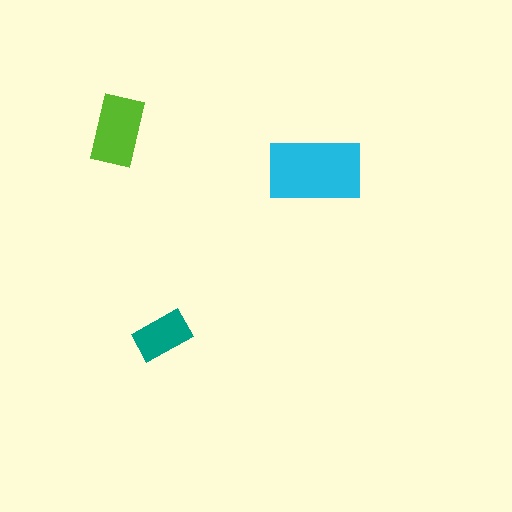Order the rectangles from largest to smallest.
the cyan one, the lime one, the teal one.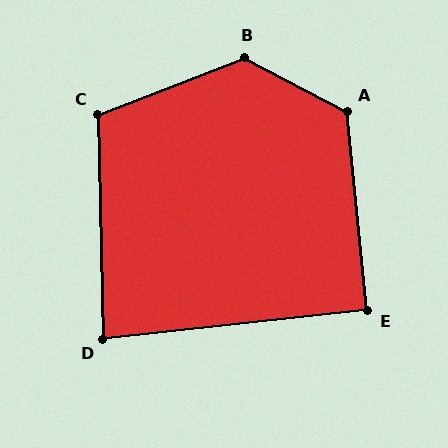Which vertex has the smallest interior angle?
D, at approximately 85 degrees.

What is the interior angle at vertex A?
Approximately 123 degrees (obtuse).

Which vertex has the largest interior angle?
B, at approximately 132 degrees.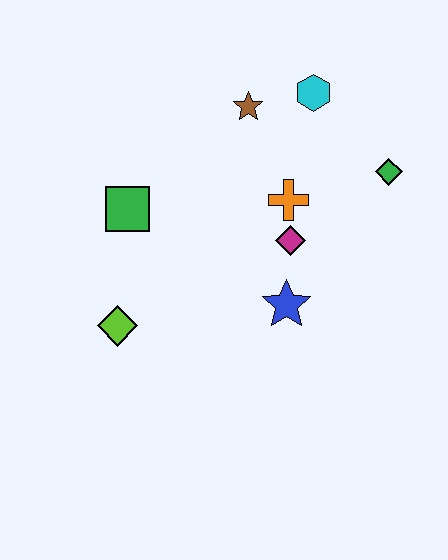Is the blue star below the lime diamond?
No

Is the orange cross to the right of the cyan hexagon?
No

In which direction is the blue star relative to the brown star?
The blue star is below the brown star.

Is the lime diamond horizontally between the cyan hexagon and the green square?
No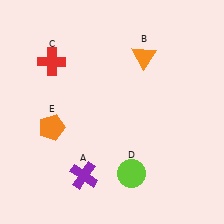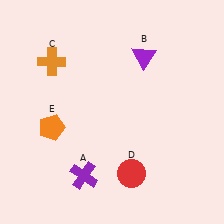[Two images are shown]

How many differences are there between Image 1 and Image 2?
There are 3 differences between the two images.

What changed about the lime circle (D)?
In Image 1, D is lime. In Image 2, it changed to red.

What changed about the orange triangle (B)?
In Image 1, B is orange. In Image 2, it changed to purple.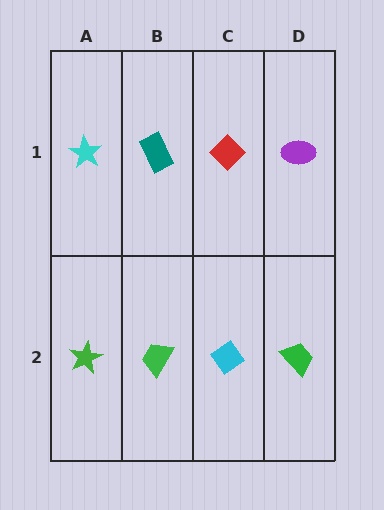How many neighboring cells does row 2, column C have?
3.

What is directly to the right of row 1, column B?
A red diamond.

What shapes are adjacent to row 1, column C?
A cyan diamond (row 2, column C), a teal rectangle (row 1, column B), a purple ellipse (row 1, column D).